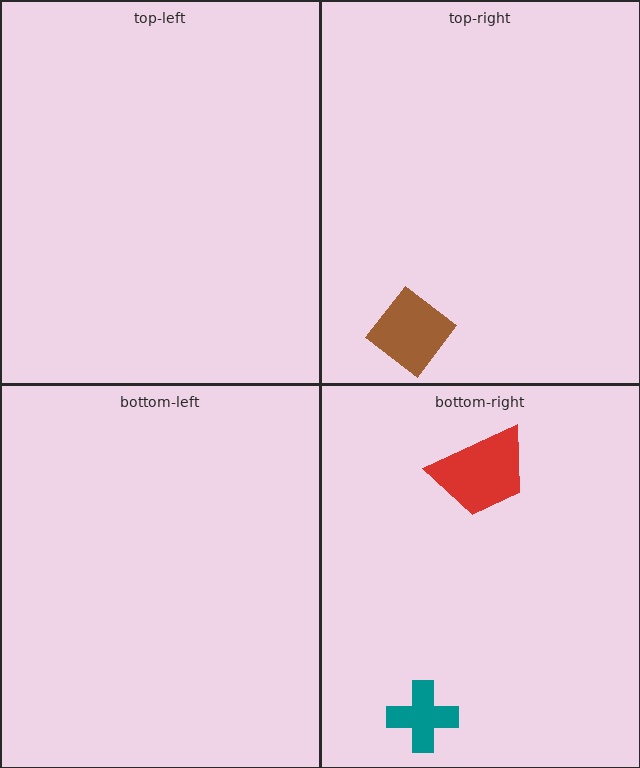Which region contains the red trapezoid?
The bottom-right region.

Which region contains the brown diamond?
The top-right region.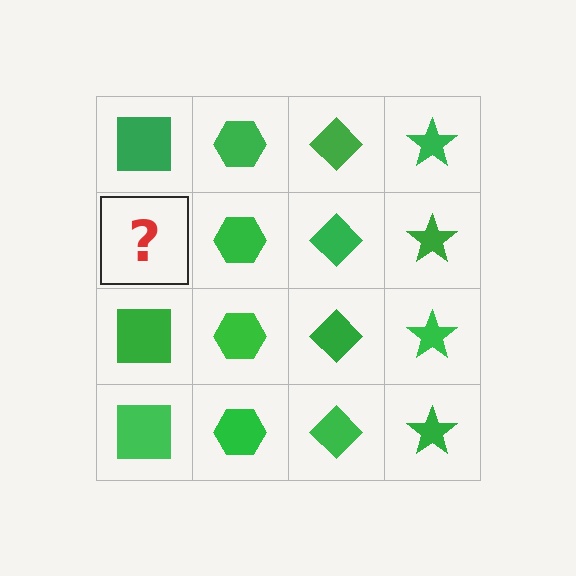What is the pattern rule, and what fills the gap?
The rule is that each column has a consistent shape. The gap should be filled with a green square.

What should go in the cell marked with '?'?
The missing cell should contain a green square.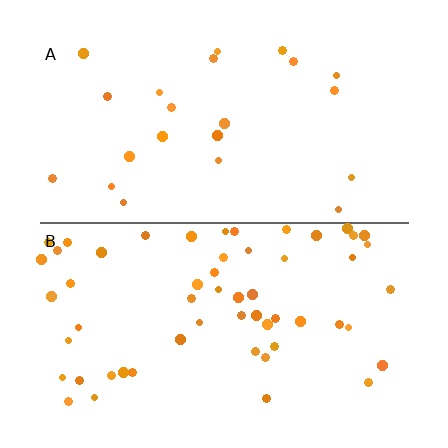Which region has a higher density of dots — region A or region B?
B (the bottom).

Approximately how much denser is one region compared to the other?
Approximately 2.5× — region B over region A.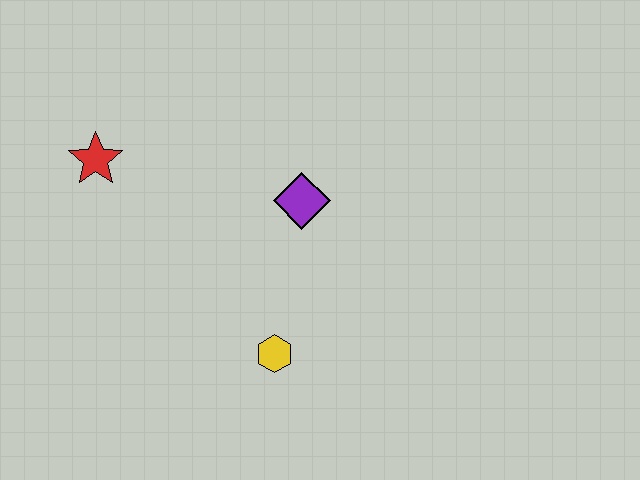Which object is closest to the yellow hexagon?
The purple diamond is closest to the yellow hexagon.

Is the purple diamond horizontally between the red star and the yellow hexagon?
No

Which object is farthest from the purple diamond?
The red star is farthest from the purple diamond.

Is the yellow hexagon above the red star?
No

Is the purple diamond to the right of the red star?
Yes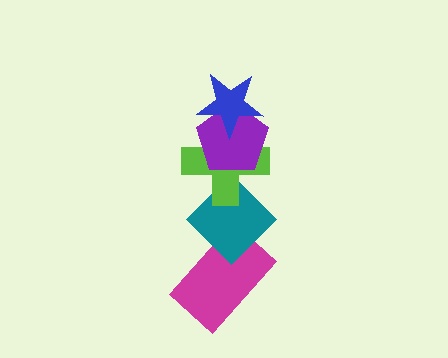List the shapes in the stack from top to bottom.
From top to bottom: the blue star, the purple pentagon, the lime cross, the teal diamond, the magenta rectangle.